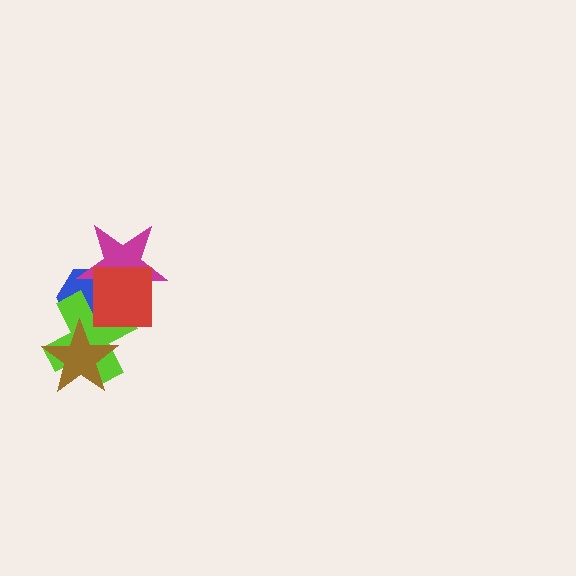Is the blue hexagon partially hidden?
Yes, it is partially covered by another shape.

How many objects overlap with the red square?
3 objects overlap with the red square.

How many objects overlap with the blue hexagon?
4 objects overlap with the blue hexagon.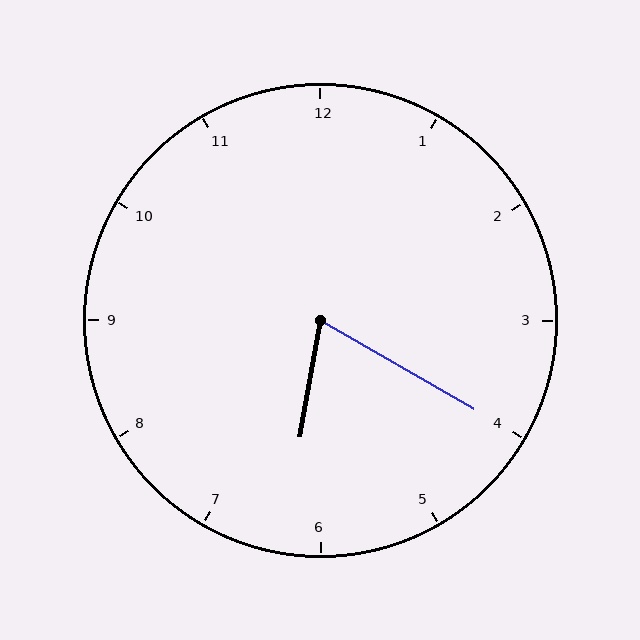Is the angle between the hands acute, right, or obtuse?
It is acute.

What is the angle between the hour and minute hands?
Approximately 70 degrees.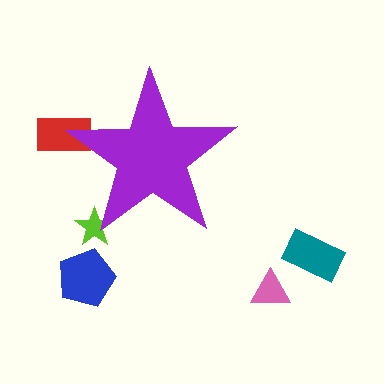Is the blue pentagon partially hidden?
No, the blue pentagon is fully visible.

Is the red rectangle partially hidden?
Yes, the red rectangle is partially hidden behind the purple star.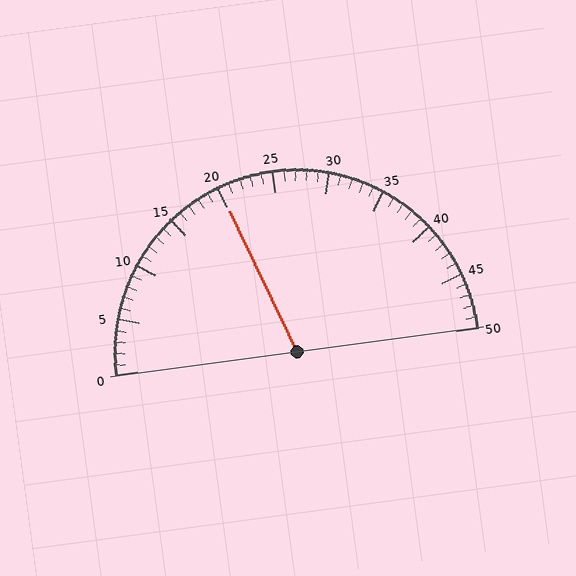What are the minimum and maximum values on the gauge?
The gauge ranges from 0 to 50.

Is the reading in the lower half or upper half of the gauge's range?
The reading is in the lower half of the range (0 to 50).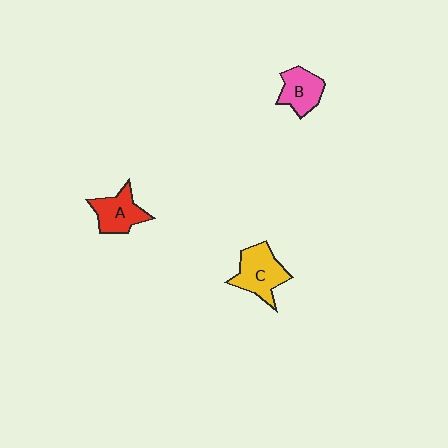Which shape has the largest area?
Shape C (yellow).